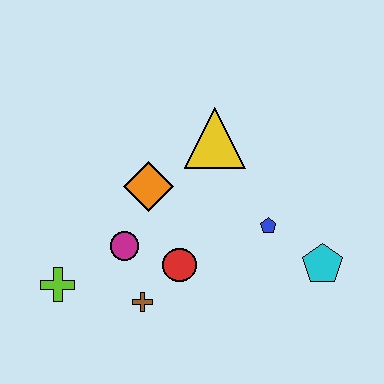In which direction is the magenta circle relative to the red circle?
The magenta circle is to the left of the red circle.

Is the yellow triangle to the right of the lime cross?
Yes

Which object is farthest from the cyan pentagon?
The lime cross is farthest from the cyan pentagon.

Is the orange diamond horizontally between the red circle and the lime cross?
Yes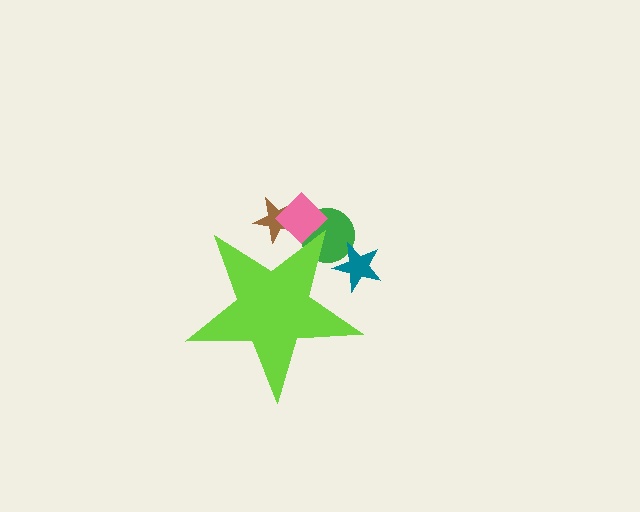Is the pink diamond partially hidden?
Yes, the pink diamond is partially hidden behind the lime star.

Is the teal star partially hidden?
Yes, the teal star is partially hidden behind the lime star.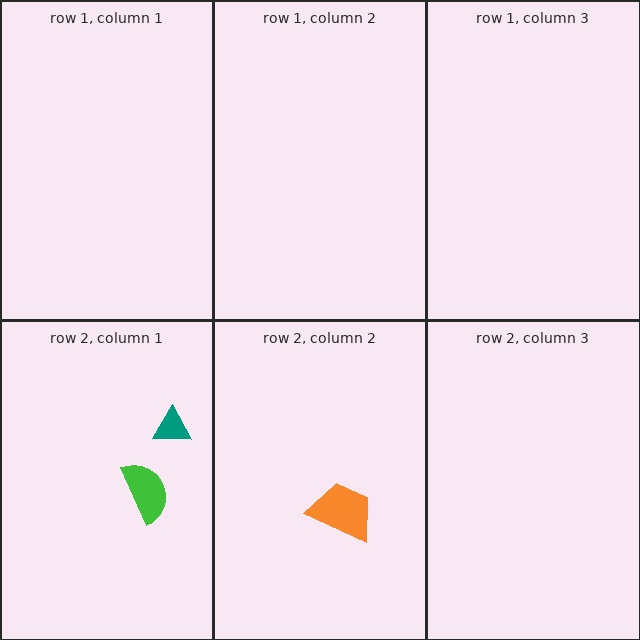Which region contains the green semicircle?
The row 2, column 1 region.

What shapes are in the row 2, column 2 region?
The orange trapezoid.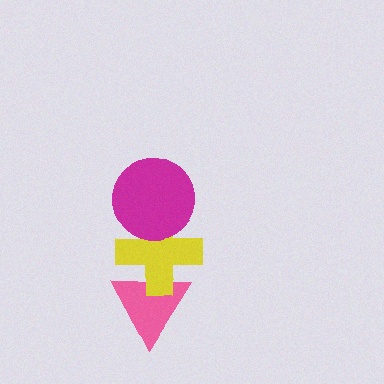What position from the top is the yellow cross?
The yellow cross is 2nd from the top.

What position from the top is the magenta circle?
The magenta circle is 1st from the top.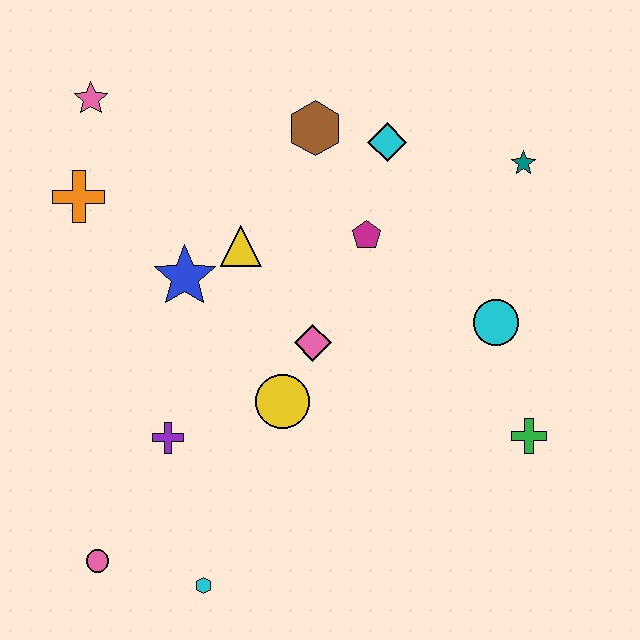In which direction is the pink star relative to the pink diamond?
The pink star is above the pink diamond.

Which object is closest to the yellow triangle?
The blue star is closest to the yellow triangle.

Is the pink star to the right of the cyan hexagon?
No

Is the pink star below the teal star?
No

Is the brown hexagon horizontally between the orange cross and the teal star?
Yes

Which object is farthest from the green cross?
The pink star is farthest from the green cross.